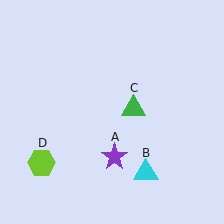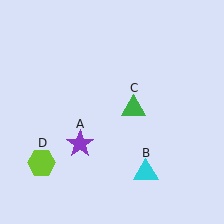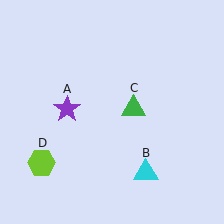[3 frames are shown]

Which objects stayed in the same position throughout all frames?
Cyan triangle (object B) and green triangle (object C) and lime hexagon (object D) remained stationary.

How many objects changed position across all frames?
1 object changed position: purple star (object A).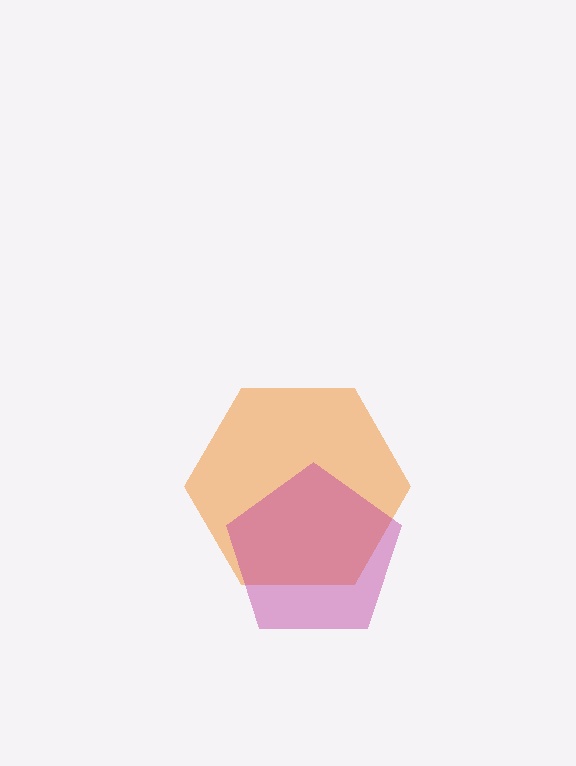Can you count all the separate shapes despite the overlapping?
Yes, there are 2 separate shapes.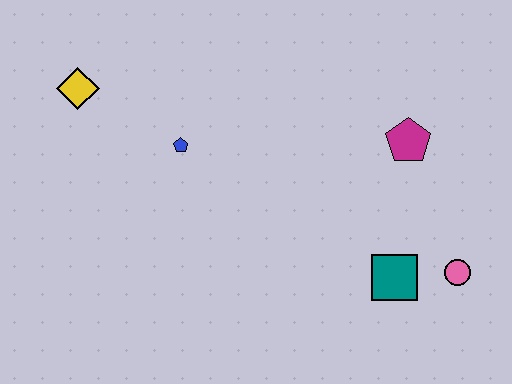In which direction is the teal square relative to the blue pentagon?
The teal square is to the right of the blue pentagon.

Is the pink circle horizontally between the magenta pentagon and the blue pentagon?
No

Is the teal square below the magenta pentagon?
Yes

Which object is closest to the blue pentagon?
The yellow diamond is closest to the blue pentagon.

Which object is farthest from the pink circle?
The yellow diamond is farthest from the pink circle.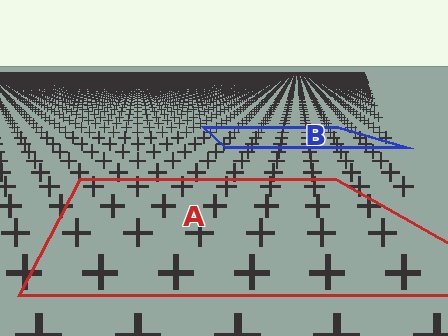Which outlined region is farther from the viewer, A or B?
Region B is farther from the viewer — the texture elements inside it appear smaller and more densely packed.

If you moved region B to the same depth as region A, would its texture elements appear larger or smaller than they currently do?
They would appear larger. At a closer depth, the same texture elements are projected at a bigger on-screen size.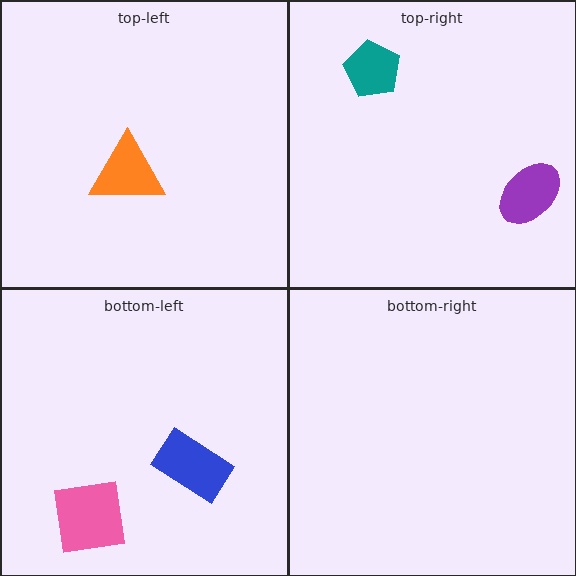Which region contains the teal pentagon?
The top-right region.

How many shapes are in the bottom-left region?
2.